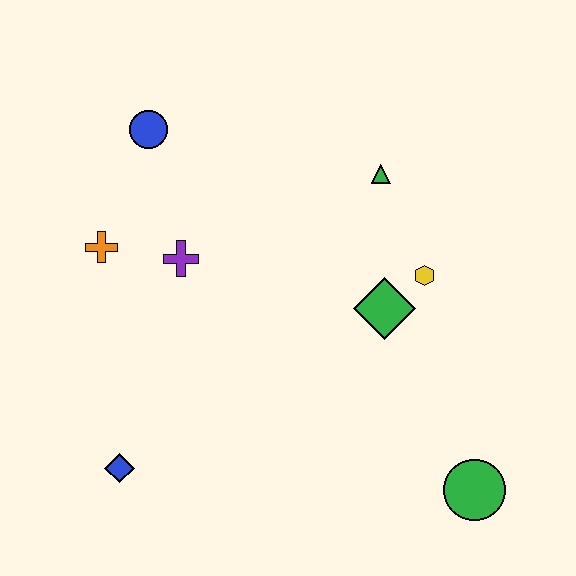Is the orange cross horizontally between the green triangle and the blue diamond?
No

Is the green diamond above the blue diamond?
Yes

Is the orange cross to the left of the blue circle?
Yes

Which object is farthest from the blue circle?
The green circle is farthest from the blue circle.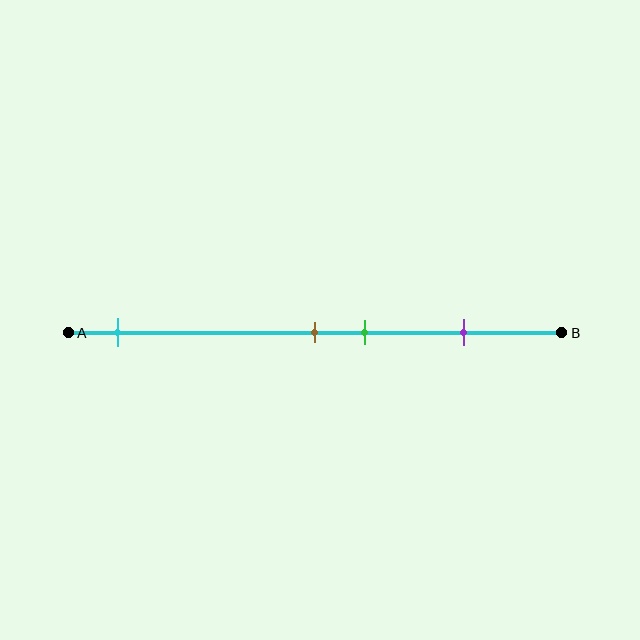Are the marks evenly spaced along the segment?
No, the marks are not evenly spaced.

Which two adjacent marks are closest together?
The brown and green marks are the closest adjacent pair.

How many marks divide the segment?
There are 4 marks dividing the segment.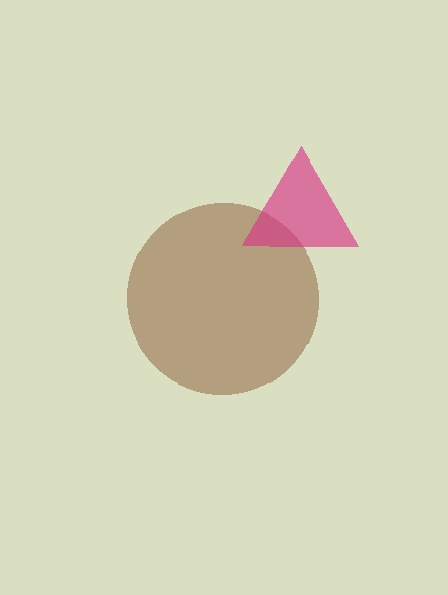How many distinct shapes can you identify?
There are 2 distinct shapes: a brown circle, a magenta triangle.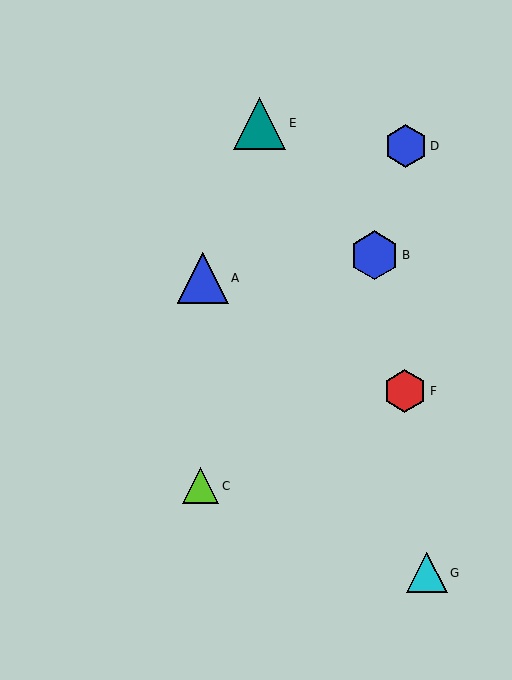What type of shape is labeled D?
Shape D is a blue hexagon.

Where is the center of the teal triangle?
The center of the teal triangle is at (260, 123).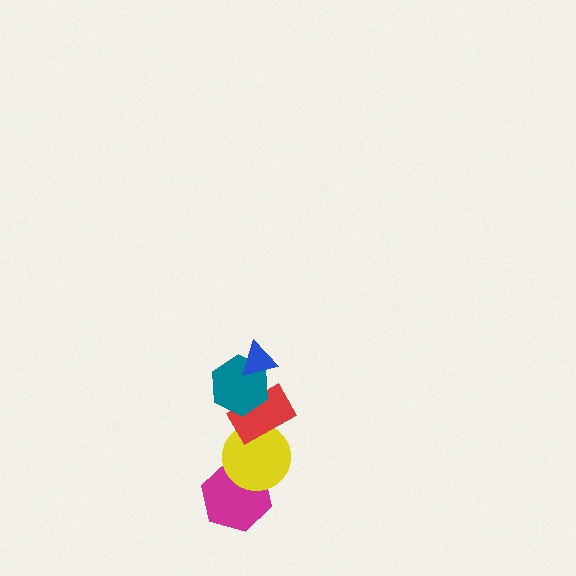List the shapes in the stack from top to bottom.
From top to bottom: the blue triangle, the teal hexagon, the red rectangle, the yellow circle, the magenta hexagon.